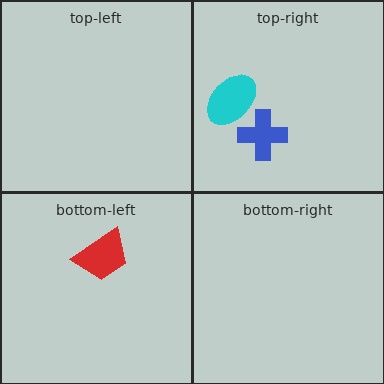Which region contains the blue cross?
The top-right region.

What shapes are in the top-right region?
The blue cross, the cyan ellipse.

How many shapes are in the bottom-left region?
1.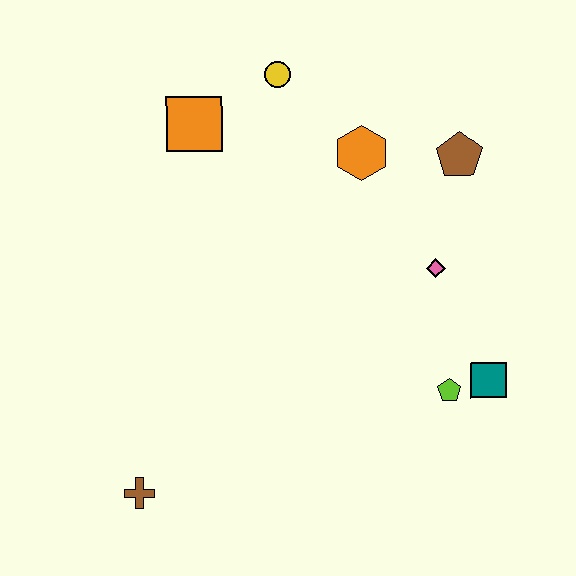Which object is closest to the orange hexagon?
The brown pentagon is closest to the orange hexagon.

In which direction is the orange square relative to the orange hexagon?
The orange square is to the left of the orange hexagon.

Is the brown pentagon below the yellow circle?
Yes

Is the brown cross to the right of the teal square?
No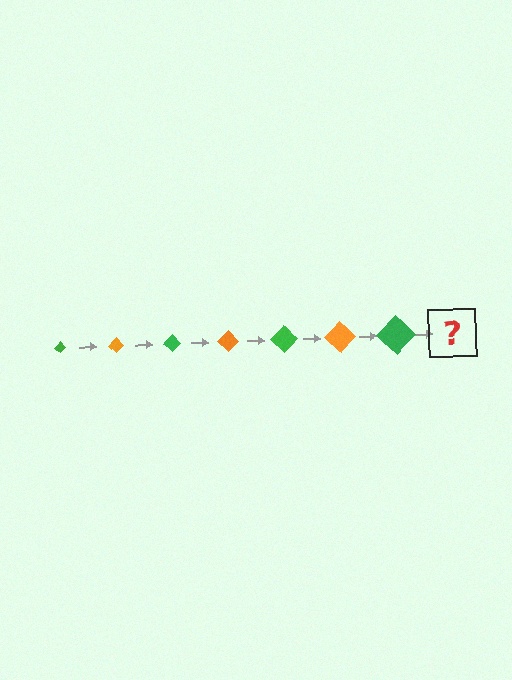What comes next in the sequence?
The next element should be an orange diamond, larger than the previous one.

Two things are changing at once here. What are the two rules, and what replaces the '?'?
The two rules are that the diamond grows larger each step and the color cycles through green and orange. The '?' should be an orange diamond, larger than the previous one.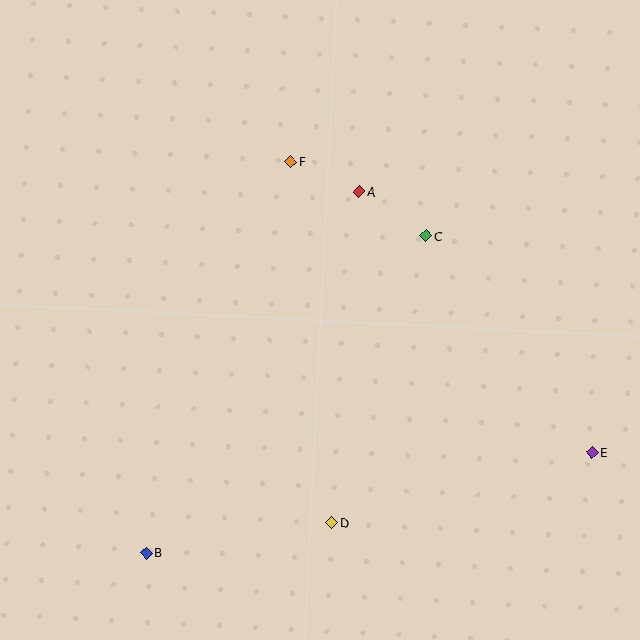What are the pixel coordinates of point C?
Point C is at (426, 236).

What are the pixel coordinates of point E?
Point E is at (592, 453).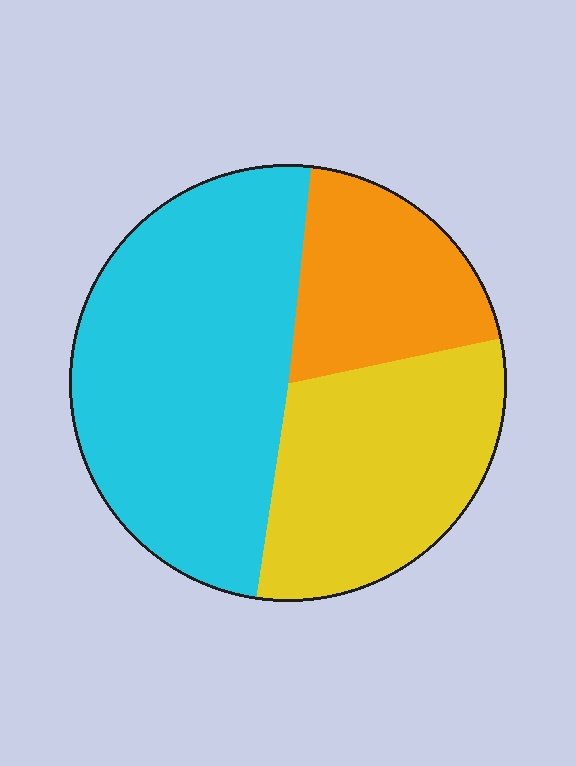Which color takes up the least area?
Orange, at roughly 20%.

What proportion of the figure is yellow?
Yellow takes up about one third (1/3) of the figure.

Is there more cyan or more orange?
Cyan.